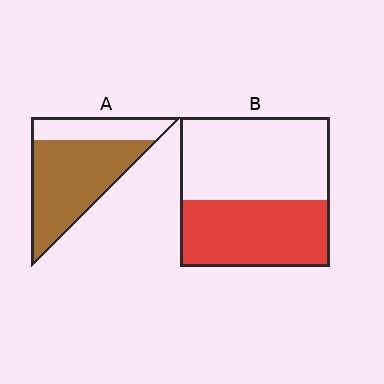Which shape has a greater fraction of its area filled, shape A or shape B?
Shape A.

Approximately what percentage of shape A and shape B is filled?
A is approximately 70% and B is approximately 45%.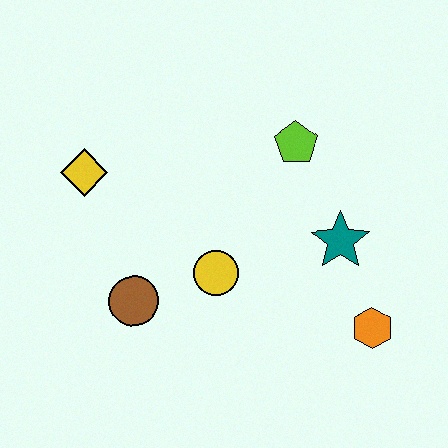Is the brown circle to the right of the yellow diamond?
Yes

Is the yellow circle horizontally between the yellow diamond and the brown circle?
No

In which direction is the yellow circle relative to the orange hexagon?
The yellow circle is to the left of the orange hexagon.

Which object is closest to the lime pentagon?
The teal star is closest to the lime pentagon.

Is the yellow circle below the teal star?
Yes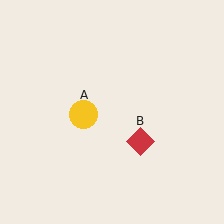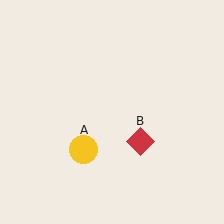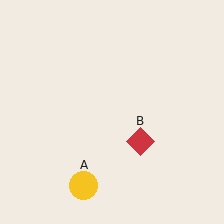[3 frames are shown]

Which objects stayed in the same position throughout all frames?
Red diamond (object B) remained stationary.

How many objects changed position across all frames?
1 object changed position: yellow circle (object A).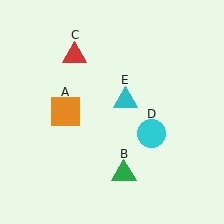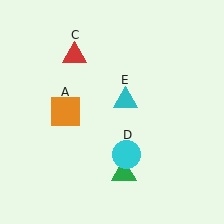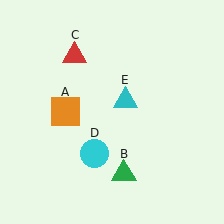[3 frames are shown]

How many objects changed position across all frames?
1 object changed position: cyan circle (object D).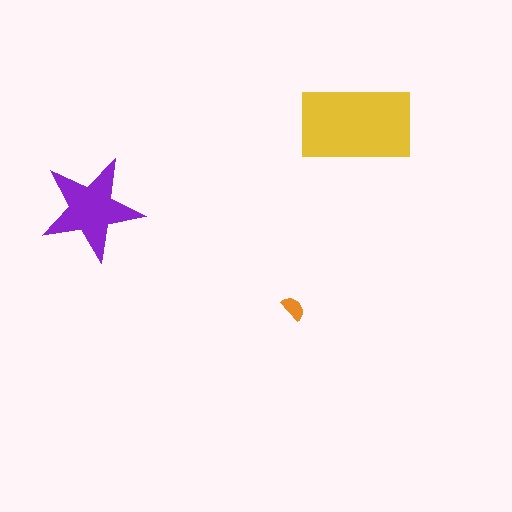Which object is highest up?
The yellow rectangle is topmost.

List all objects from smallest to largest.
The orange semicircle, the purple star, the yellow rectangle.